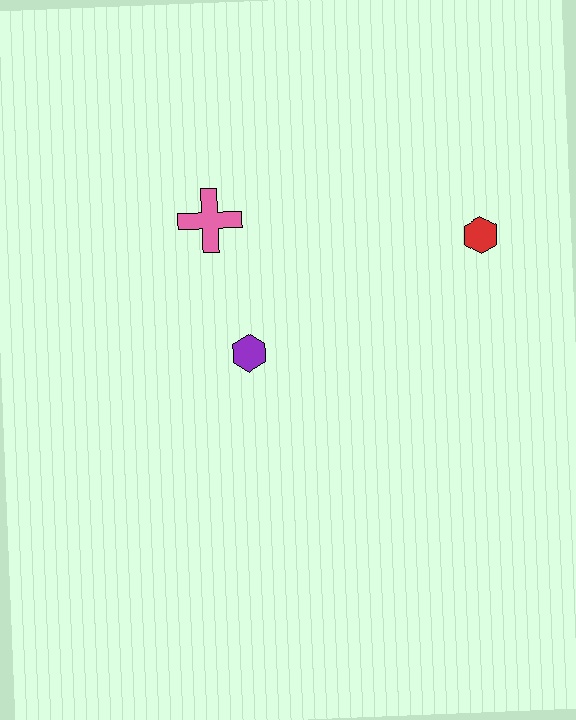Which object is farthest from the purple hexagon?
The red hexagon is farthest from the purple hexagon.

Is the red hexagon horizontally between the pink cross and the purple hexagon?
No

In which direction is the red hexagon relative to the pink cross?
The red hexagon is to the right of the pink cross.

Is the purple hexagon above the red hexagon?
No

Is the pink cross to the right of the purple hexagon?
No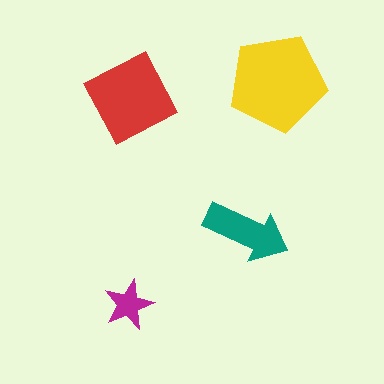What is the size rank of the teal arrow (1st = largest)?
3rd.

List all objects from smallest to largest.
The magenta star, the teal arrow, the red square, the yellow pentagon.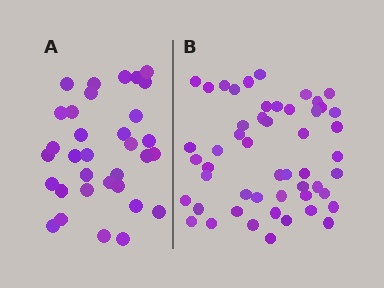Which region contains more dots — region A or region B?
Region B (the right region) has more dots.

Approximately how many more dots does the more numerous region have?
Region B has approximately 20 more dots than region A.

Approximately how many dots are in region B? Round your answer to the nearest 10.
About 50 dots. (The exact count is 51, which rounds to 50.)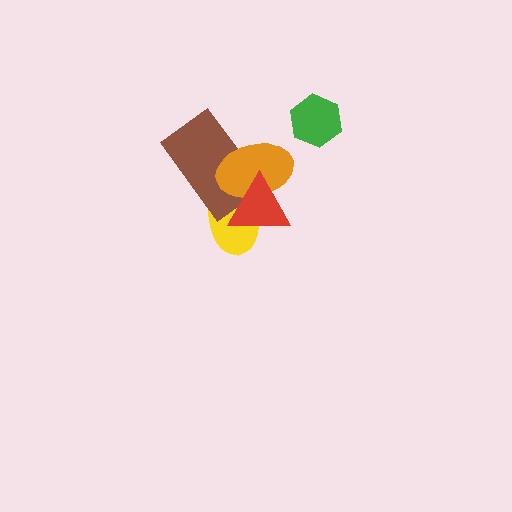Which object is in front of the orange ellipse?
The red triangle is in front of the orange ellipse.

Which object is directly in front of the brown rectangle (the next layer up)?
The orange ellipse is directly in front of the brown rectangle.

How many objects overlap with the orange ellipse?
3 objects overlap with the orange ellipse.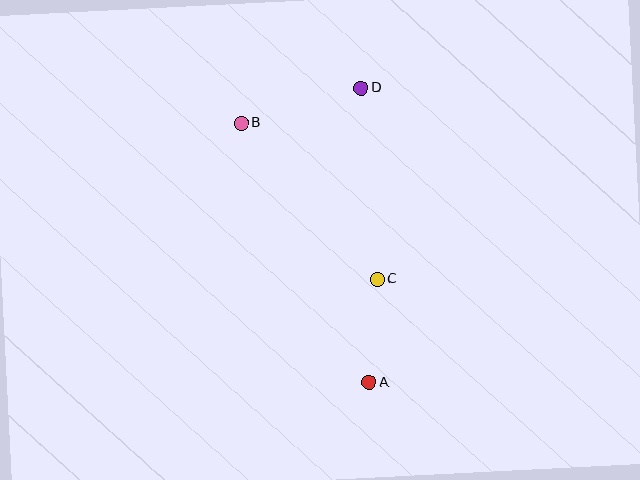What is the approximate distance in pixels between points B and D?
The distance between B and D is approximately 125 pixels.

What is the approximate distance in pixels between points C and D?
The distance between C and D is approximately 192 pixels.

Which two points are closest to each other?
Points A and C are closest to each other.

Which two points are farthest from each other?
Points A and D are farthest from each other.